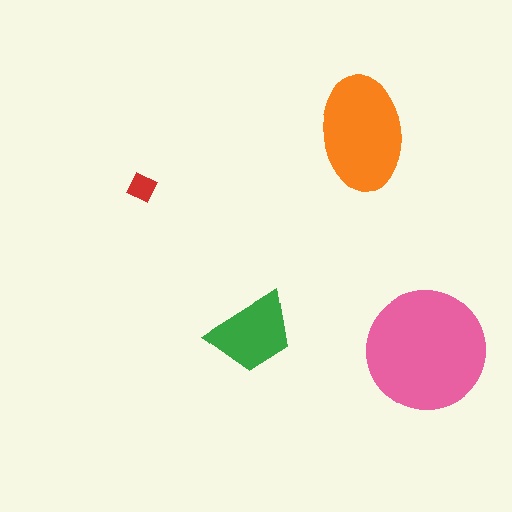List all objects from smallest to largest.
The red diamond, the green trapezoid, the orange ellipse, the pink circle.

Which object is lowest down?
The pink circle is bottommost.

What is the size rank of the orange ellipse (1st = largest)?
2nd.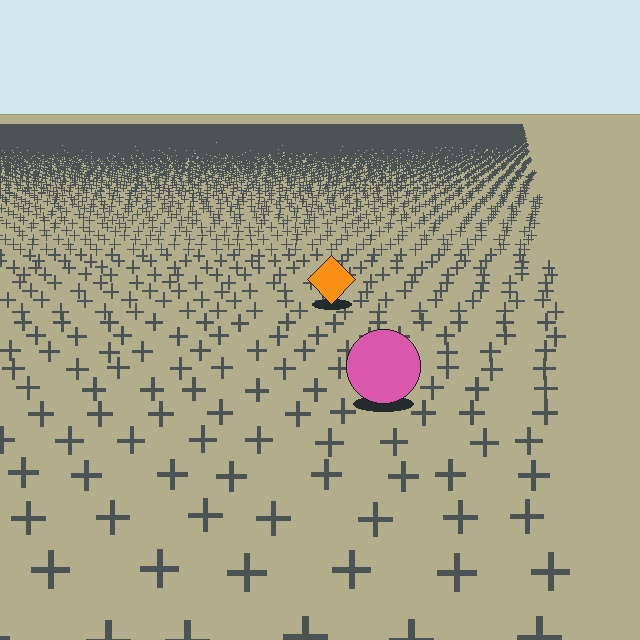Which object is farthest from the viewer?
The orange diamond is farthest from the viewer. It appears smaller and the ground texture around it is denser.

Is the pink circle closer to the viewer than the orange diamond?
Yes. The pink circle is closer — you can tell from the texture gradient: the ground texture is coarser near it.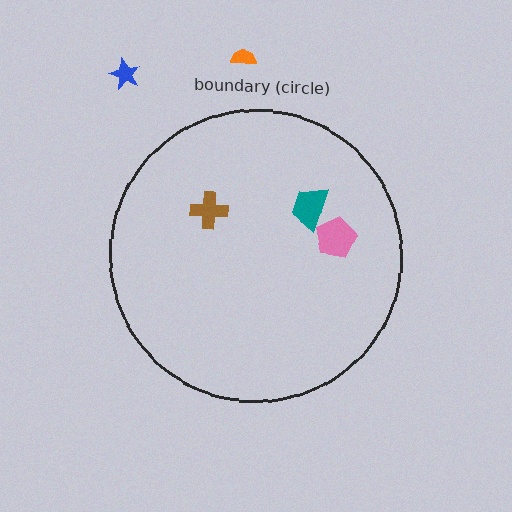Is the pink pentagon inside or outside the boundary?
Inside.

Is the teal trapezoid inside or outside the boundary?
Inside.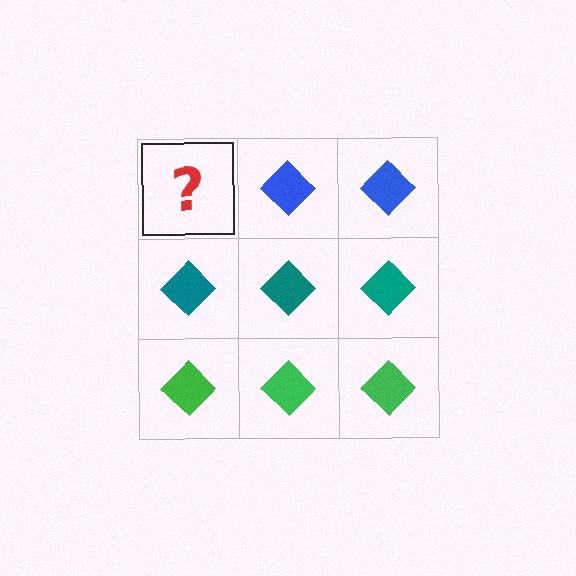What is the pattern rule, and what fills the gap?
The rule is that each row has a consistent color. The gap should be filled with a blue diamond.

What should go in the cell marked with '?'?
The missing cell should contain a blue diamond.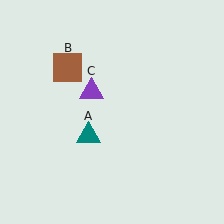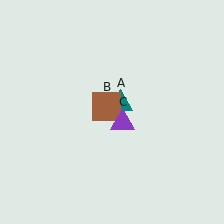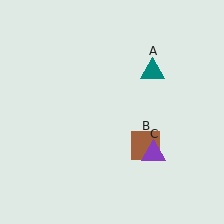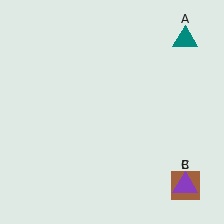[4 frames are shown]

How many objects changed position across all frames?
3 objects changed position: teal triangle (object A), brown square (object B), purple triangle (object C).